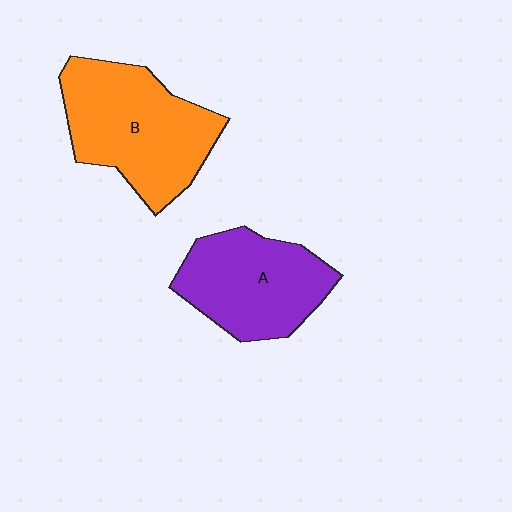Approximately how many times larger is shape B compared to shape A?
Approximately 1.2 times.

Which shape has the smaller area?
Shape A (purple).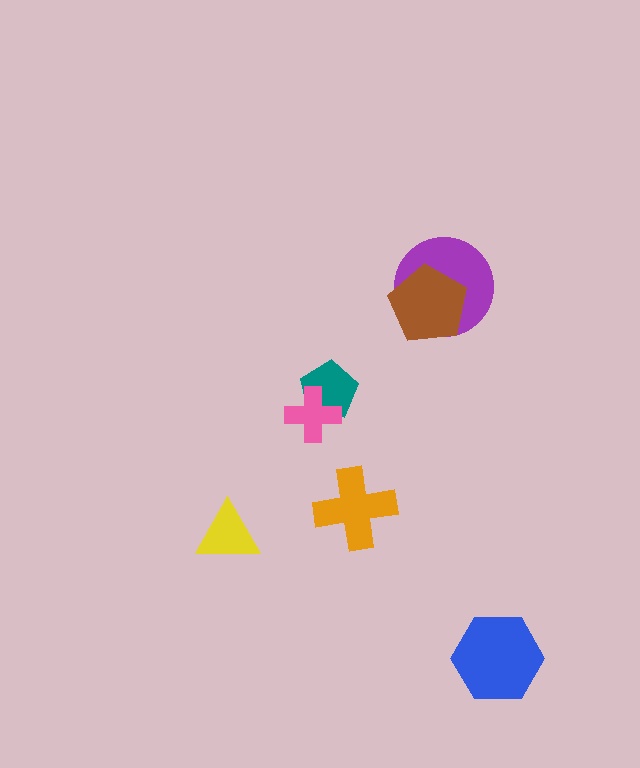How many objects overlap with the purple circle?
1 object overlaps with the purple circle.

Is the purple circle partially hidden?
Yes, it is partially covered by another shape.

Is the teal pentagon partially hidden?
Yes, it is partially covered by another shape.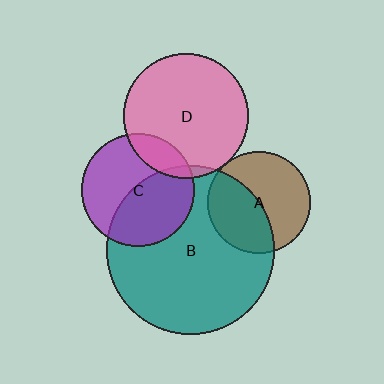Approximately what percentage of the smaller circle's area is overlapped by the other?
Approximately 5%.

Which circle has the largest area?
Circle B (teal).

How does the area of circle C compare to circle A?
Approximately 1.2 times.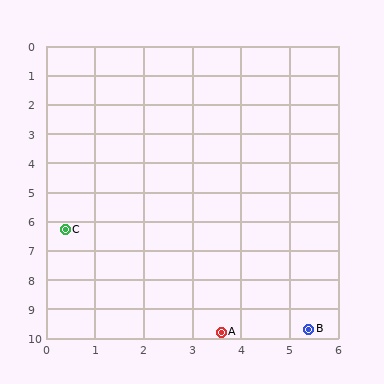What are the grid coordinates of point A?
Point A is at approximately (3.6, 9.8).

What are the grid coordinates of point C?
Point C is at approximately (0.4, 6.3).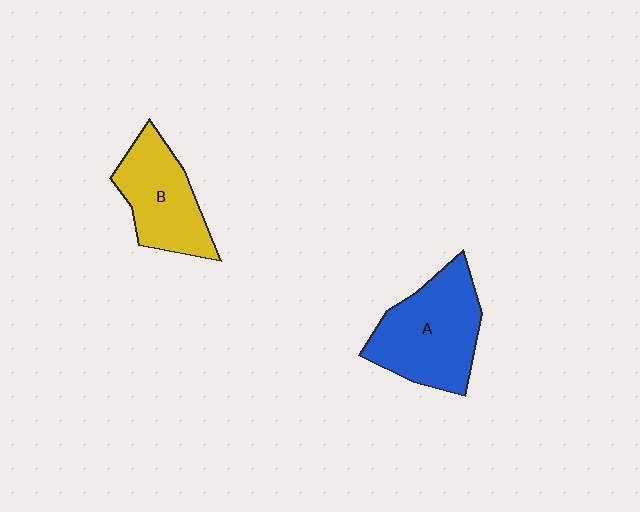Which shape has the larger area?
Shape A (blue).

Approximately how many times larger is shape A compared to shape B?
Approximately 1.3 times.